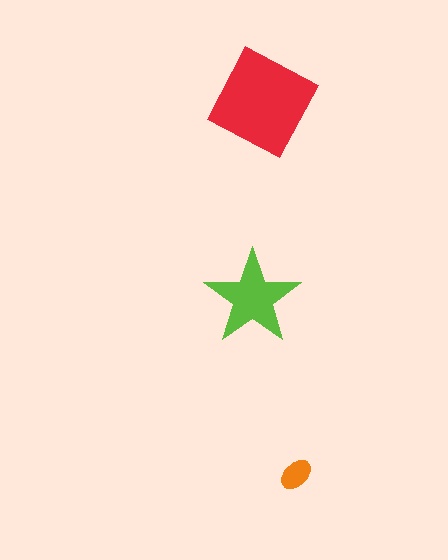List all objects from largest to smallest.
The red diamond, the lime star, the orange ellipse.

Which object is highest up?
The red diamond is topmost.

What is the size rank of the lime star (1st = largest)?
2nd.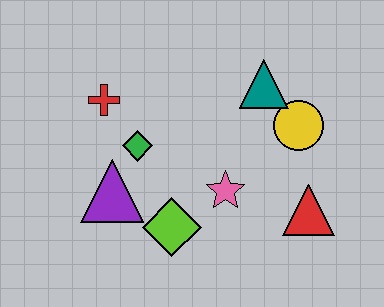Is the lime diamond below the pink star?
Yes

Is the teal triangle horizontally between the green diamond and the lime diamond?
No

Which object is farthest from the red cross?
The red triangle is farthest from the red cross.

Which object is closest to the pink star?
The lime diamond is closest to the pink star.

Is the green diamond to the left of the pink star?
Yes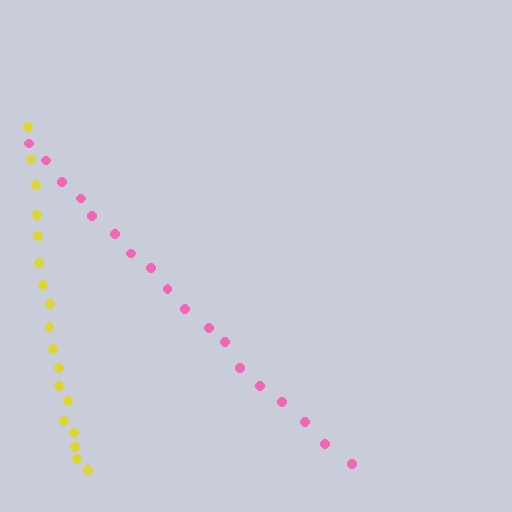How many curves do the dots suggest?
There are 2 distinct paths.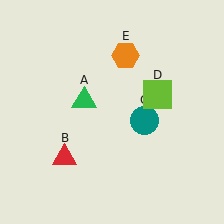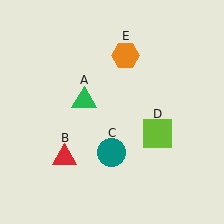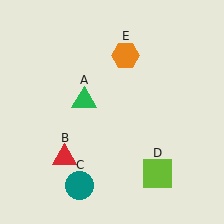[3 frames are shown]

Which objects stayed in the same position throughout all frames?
Green triangle (object A) and red triangle (object B) and orange hexagon (object E) remained stationary.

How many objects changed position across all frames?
2 objects changed position: teal circle (object C), lime square (object D).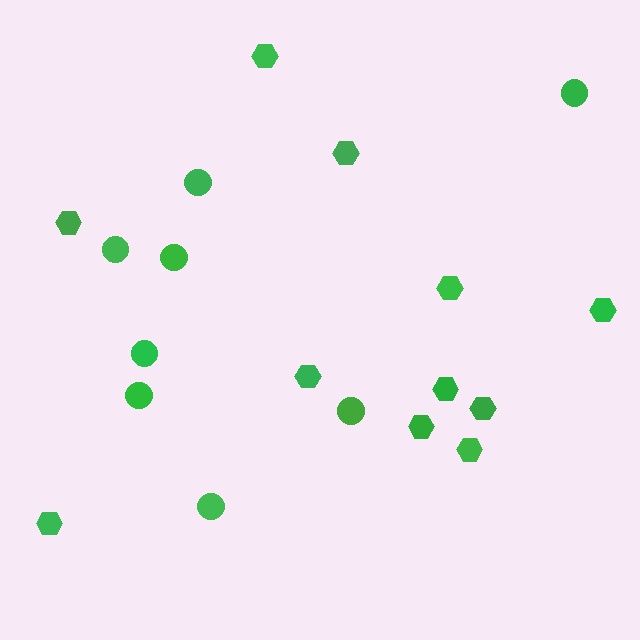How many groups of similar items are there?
There are 2 groups: one group of hexagons (11) and one group of circles (8).